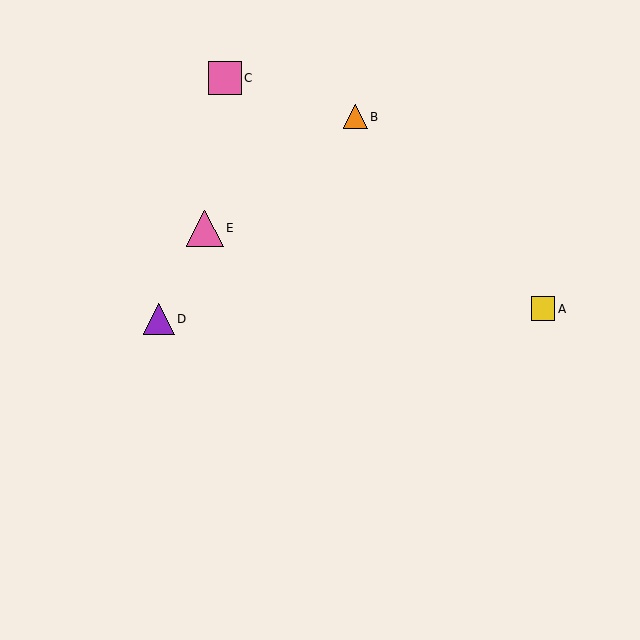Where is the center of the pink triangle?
The center of the pink triangle is at (205, 228).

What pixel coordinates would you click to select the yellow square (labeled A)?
Click at (543, 309) to select the yellow square A.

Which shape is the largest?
The pink triangle (labeled E) is the largest.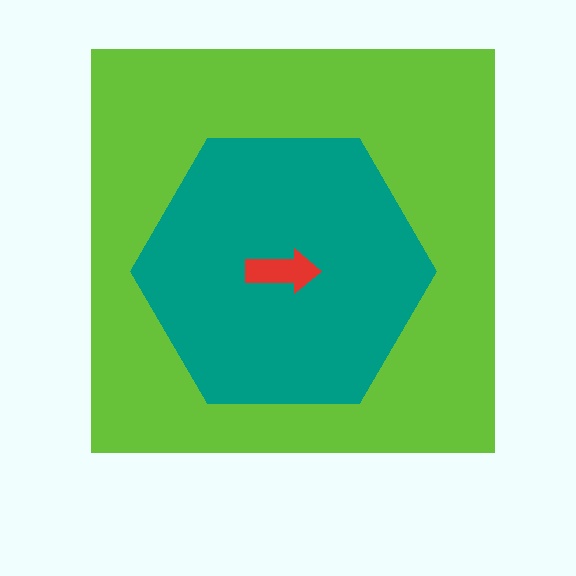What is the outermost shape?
The lime square.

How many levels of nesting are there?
3.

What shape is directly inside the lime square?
The teal hexagon.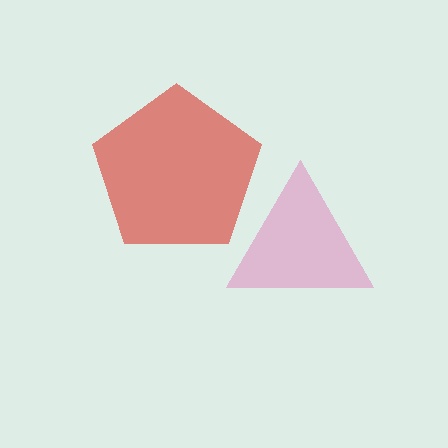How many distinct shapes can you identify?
There are 2 distinct shapes: a pink triangle, a red pentagon.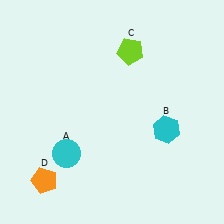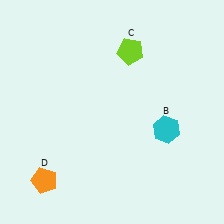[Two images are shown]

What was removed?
The cyan circle (A) was removed in Image 2.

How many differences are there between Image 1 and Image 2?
There is 1 difference between the two images.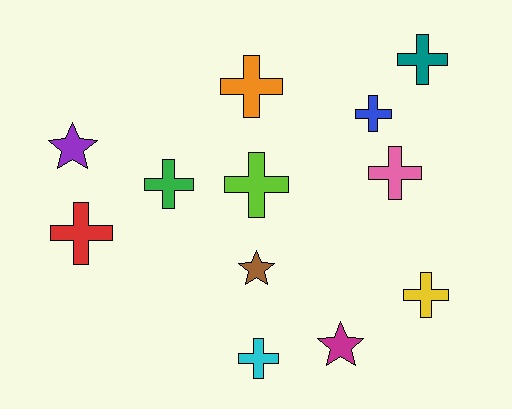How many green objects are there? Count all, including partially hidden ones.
There is 1 green object.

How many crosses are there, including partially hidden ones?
There are 9 crosses.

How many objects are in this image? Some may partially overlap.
There are 12 objects.